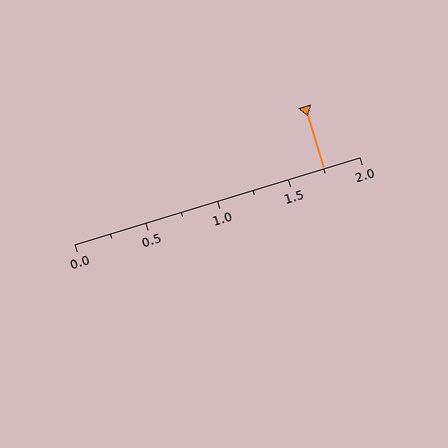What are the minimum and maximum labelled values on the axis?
The axis runs from 0.0 to 2.0.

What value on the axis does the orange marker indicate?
The marker indicates approximately 1.75.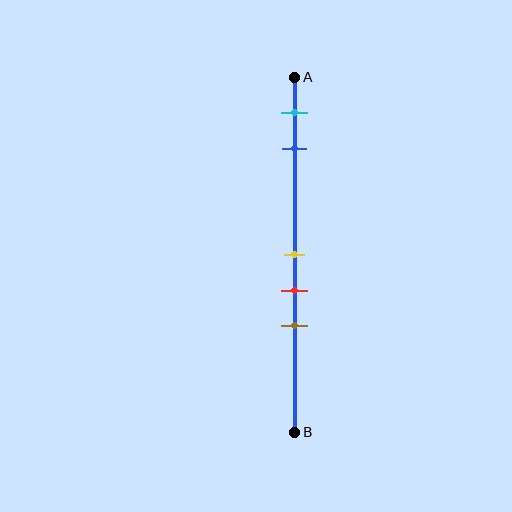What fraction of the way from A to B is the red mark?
The red mark is approximately 60% (0.6) of the way from A to B.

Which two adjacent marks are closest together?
The yellow and red marks are the closest adjacent pair.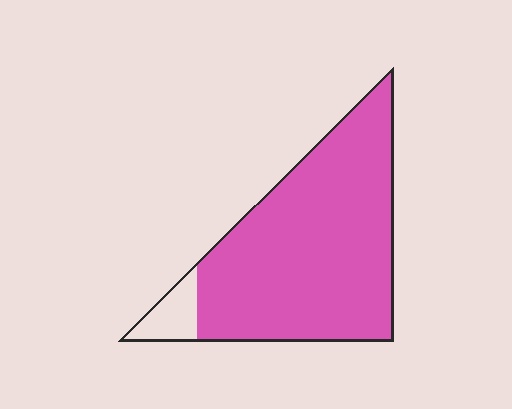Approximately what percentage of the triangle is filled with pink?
Approximately 90%.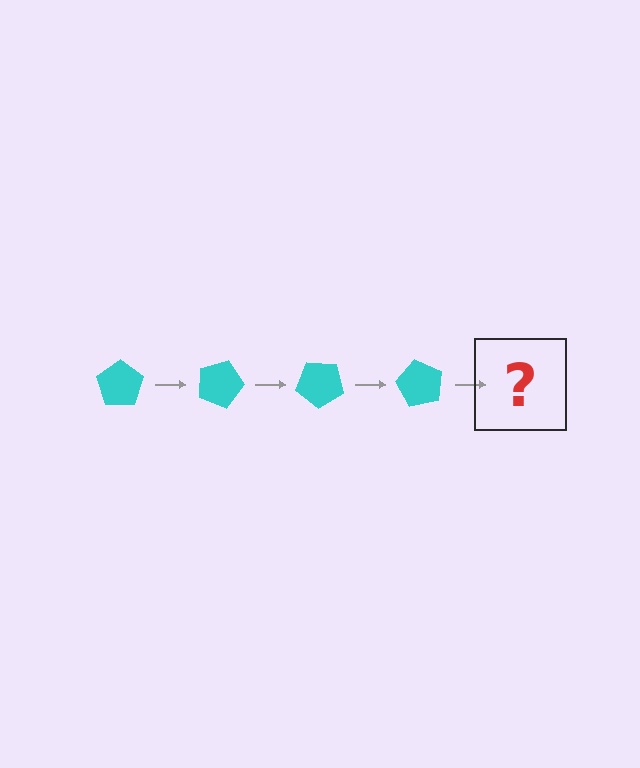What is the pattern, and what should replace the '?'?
The pattern is that the pentagon rotates 20 degrees each step. The '?' should be a cyan pentagon rotated 80 degrees.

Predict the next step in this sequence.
The next step is a cyan pentagon rotated 80 degrees.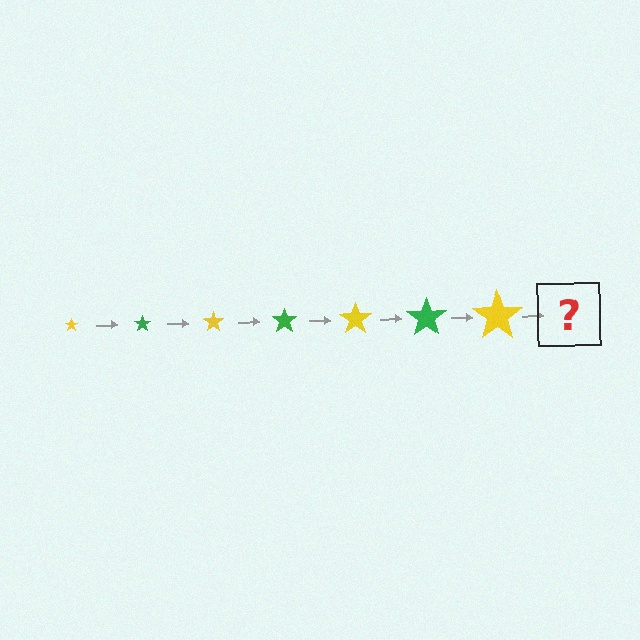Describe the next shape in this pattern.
It should be a green star, larger than the previous one.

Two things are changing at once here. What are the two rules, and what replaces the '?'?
The two rules are that the star grows larger each step and the color cycles through yellow and green. The '?' should be a green star, larger than the previous one.